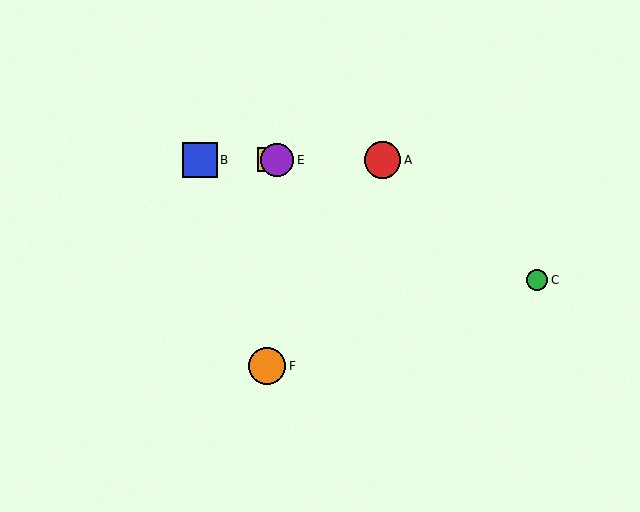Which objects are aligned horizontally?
Objects A, B, D, E are aligned horizontally.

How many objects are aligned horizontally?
4 objects (A, B, D, E) are aligned horizontally.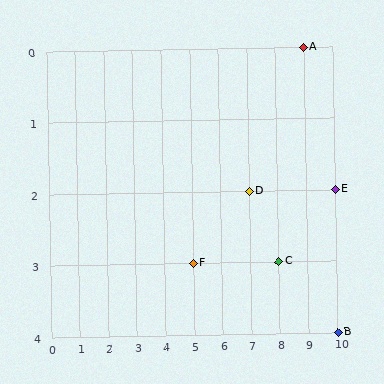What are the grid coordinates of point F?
Point F is at grid coordinates (5, 3).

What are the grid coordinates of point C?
Point C is at grid coordinates (8, 3).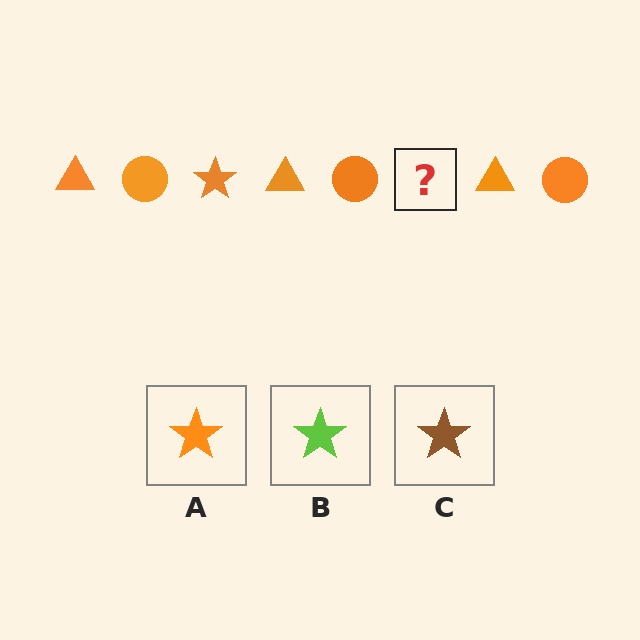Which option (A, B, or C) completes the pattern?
A.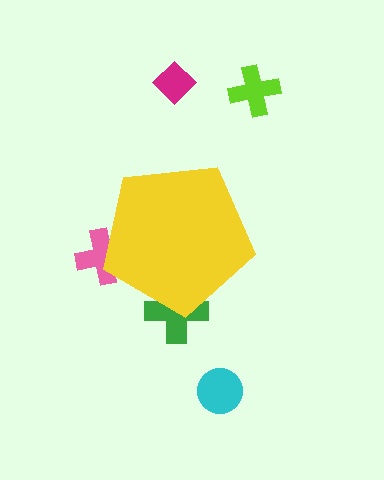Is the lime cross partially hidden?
No, the lime cross is fully visible.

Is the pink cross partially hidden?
Yes, the pink cross is partially hidden behind the yellow pentagon.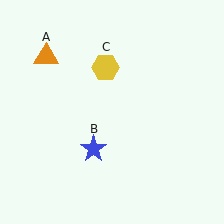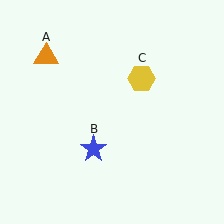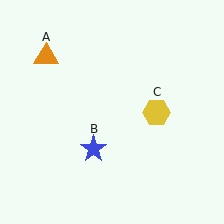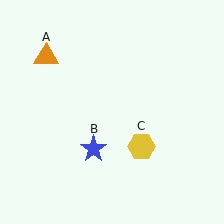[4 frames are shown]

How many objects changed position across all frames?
1 object changed position: yellow hexagon (object C).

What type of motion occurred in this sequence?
The yellow hexagon (object C) rotated clockwise around the center of the scene.